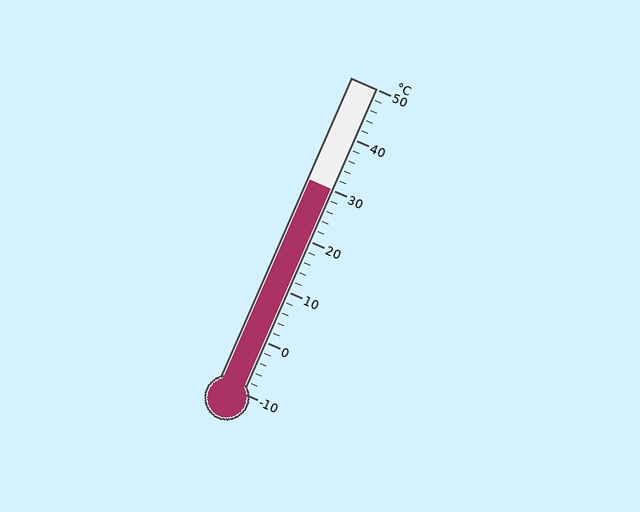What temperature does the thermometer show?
The thermometer shows approximately 30°C.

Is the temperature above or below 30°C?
The temperature is at 30°C.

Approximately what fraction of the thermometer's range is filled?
The thermometer is filled to approximately 65% of its range.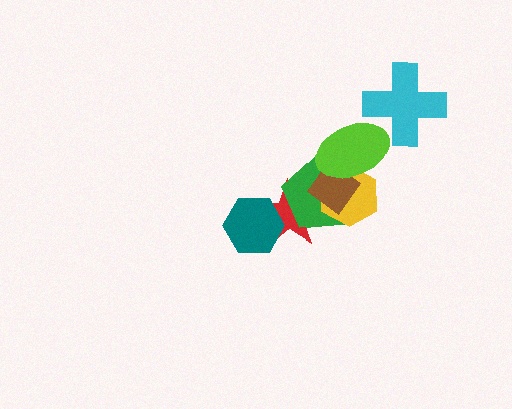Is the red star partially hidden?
Yes, it is partially covered by another shape.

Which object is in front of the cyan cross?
The lime ellipse is in front of the cyan cross.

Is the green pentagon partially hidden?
Yes, it is partially covered by another shape.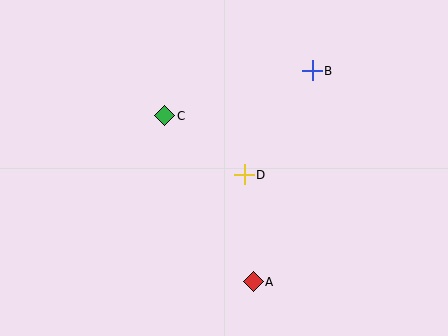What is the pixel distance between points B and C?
The distance between B and C is 154 pixels.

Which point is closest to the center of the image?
Point D at (244, 175) is closest to the center.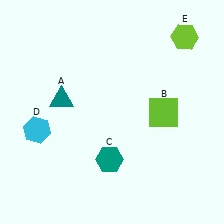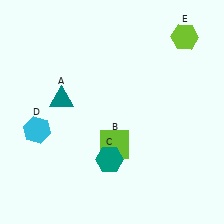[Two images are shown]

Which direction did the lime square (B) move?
The lime square (B) moved left.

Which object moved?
The lime square (B) moved left.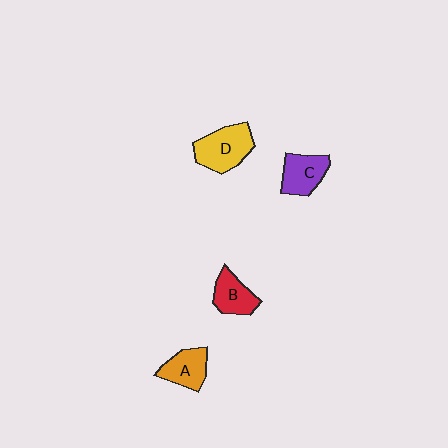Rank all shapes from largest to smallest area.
From largest to smallest: D (yellow), C (purple), A (orange), B (red).